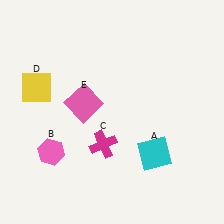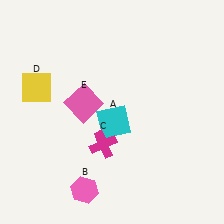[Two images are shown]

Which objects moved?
The objects that moved are: the cyan square (A), the pink hexagon (B).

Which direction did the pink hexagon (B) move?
The pink hexagon (B) moved down.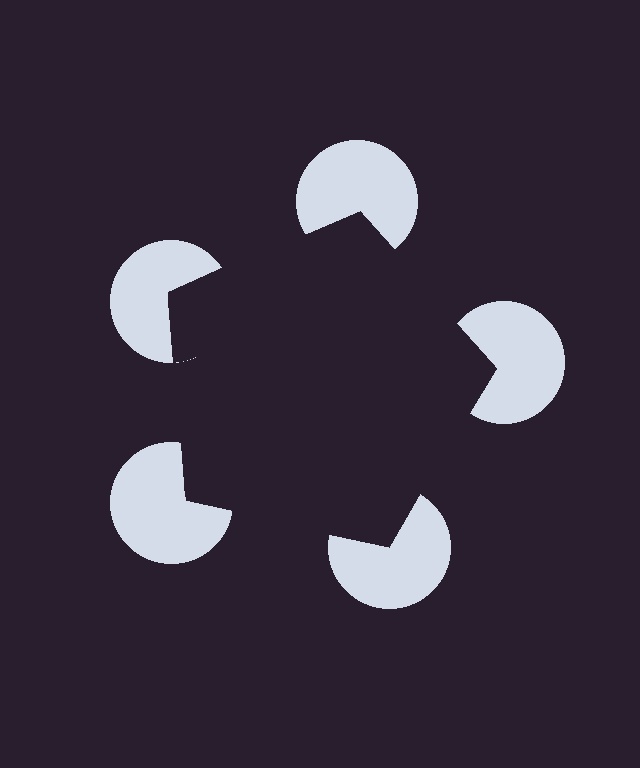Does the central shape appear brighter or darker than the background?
It typically appears slightly darker than the background, even though no actual brightness change is drawn.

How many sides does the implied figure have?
5 sides.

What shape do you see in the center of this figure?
An illusory pentagon — its edges are inferred from the aligned wedge cuts in the pac-man discs, not physically drawn.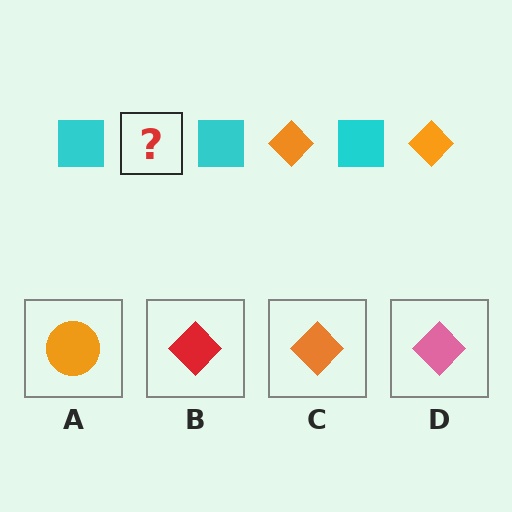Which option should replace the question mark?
Option C.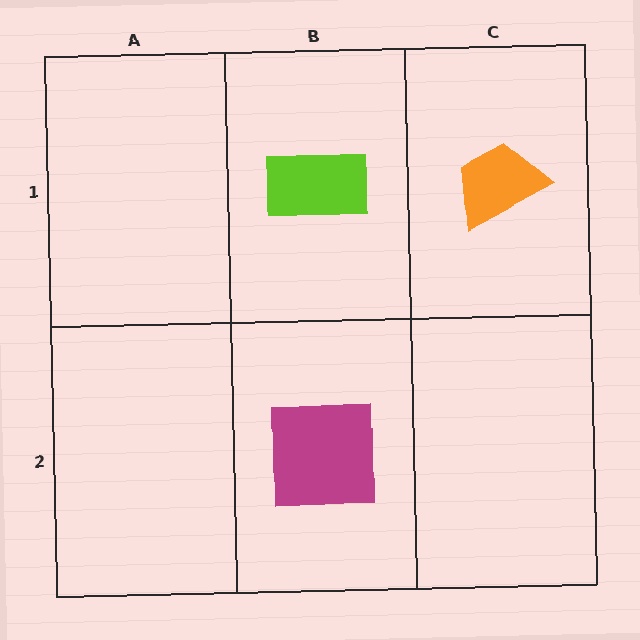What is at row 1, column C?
An orange trapezoid.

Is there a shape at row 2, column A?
No, that cell is empty.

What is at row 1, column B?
A lime rectangle.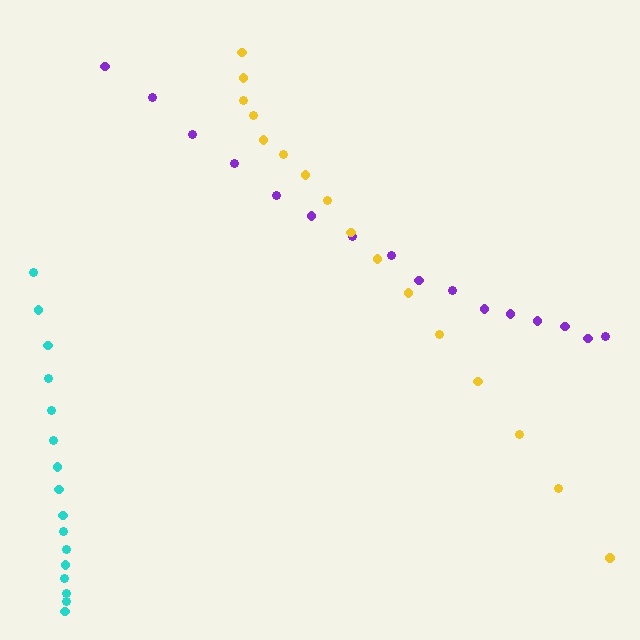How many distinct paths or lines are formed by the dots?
There are 3 distinct paths.